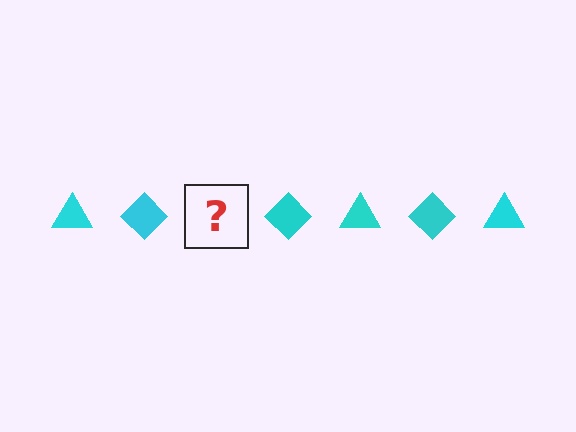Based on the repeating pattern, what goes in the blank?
The blank should be a cyan triangle.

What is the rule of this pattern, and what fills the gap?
The rule is that the pattern cycles through triangle, diamond shapes in cyan. The gap should be filled with a cyan triangle.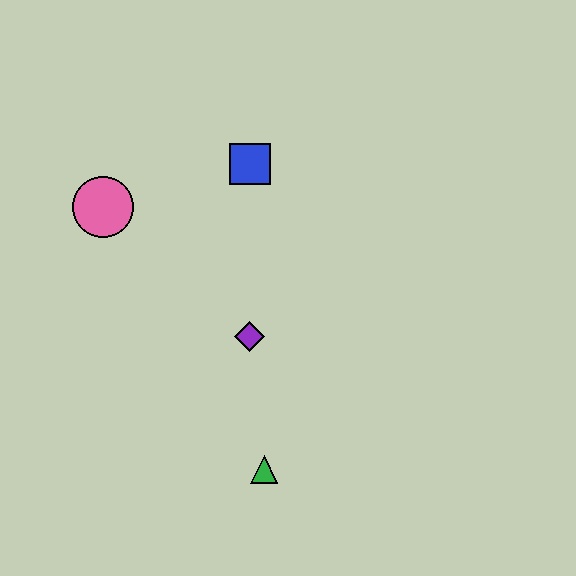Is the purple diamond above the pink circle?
No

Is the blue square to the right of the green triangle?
No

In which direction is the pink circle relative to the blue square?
The pink circle is to the left of the blue square.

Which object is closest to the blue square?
The pink circle is closest to the blue square.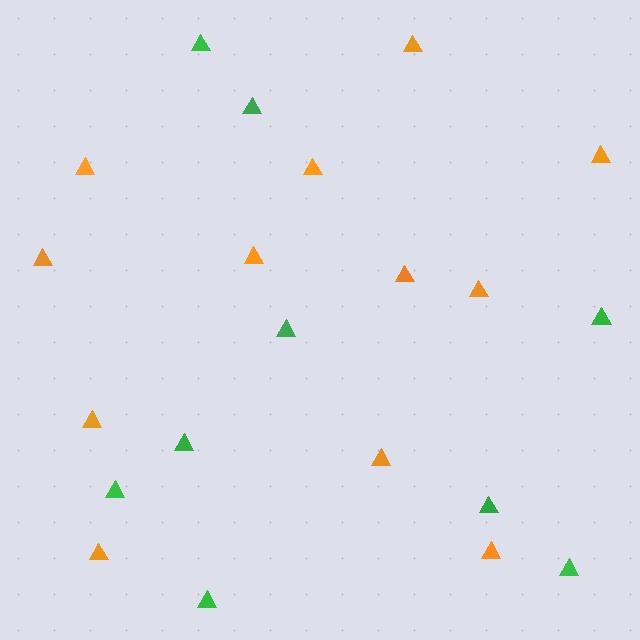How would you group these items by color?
There are 2 groups: one group of orange triangles (12) and one group of green triangles (9).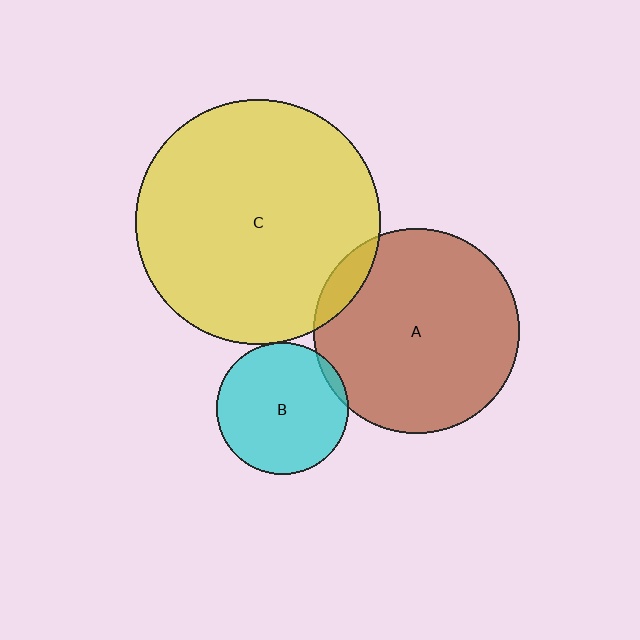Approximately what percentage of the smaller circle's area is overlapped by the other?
Approximately 10%.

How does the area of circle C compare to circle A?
Approximately 1.4 times.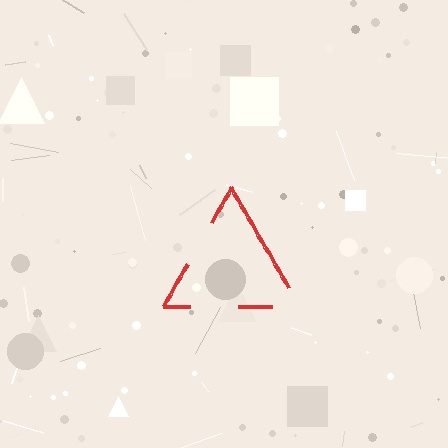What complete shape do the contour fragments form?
The contour fragments form a triangle.